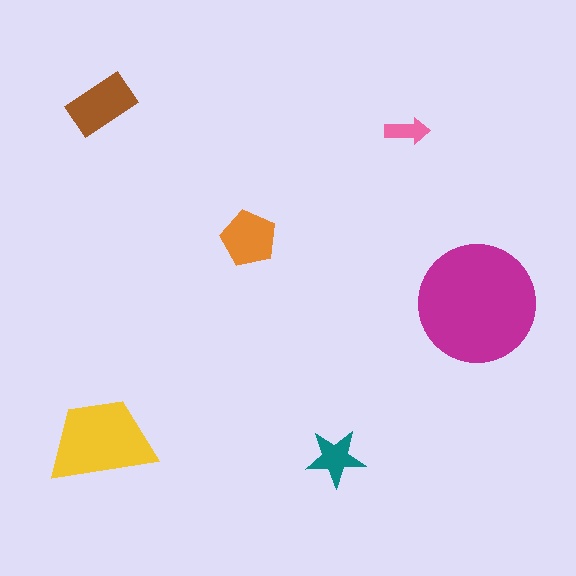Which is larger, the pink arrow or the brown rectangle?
The brown rectangle.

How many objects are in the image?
There are 6 objects in the image.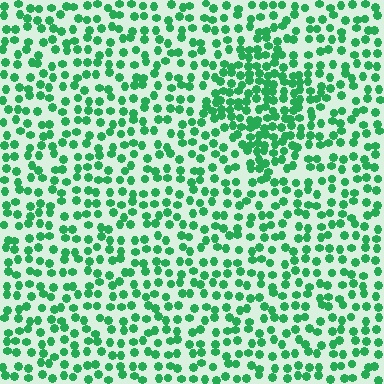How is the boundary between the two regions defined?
The boundary is defined by a change in element density (approximately 1.8x ratio). All elements are the same color, size, and shape.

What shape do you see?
I see a diamond.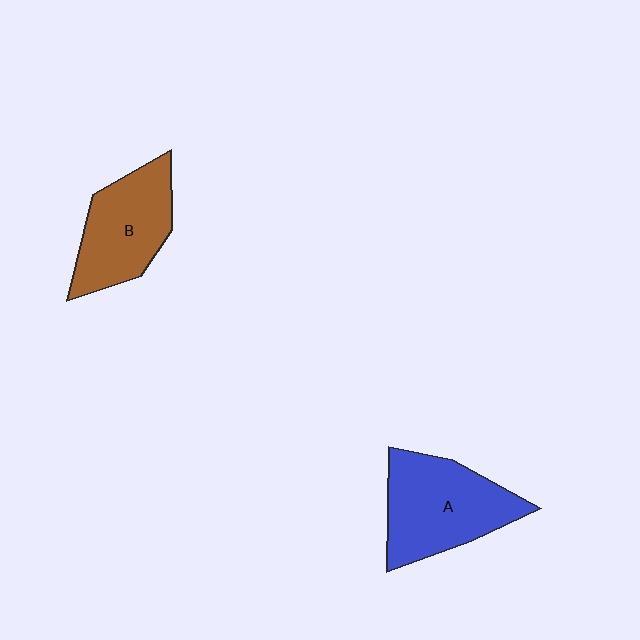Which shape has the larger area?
Shape A (blue).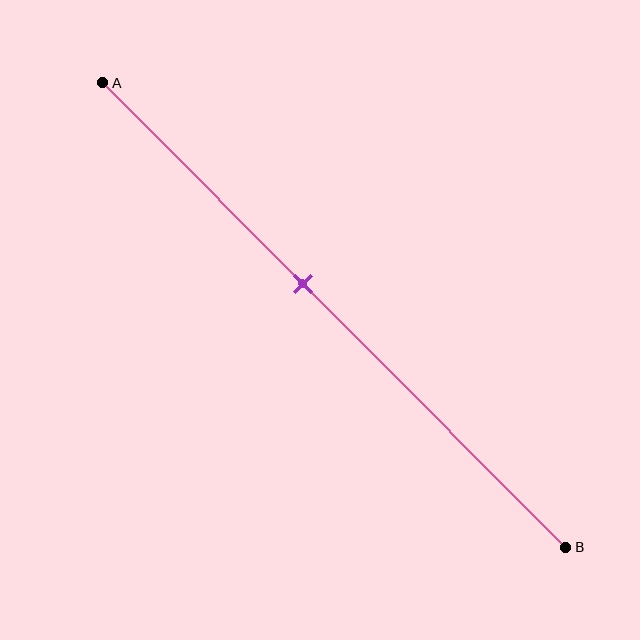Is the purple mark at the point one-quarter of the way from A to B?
No, the mark is at about 45% from A, not at the 25% one-quarter point.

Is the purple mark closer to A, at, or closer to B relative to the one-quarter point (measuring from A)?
The purple mark is closer to point B than the one-quarter point of segment AB.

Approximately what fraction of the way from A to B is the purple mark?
The purple mark is approximately 45% of the way from A to B.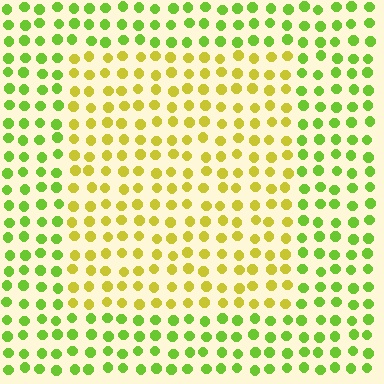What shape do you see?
I see a rectangle.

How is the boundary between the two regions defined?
The boundary is defined purely by a slight shift in hue (about 38 degrees). Spacing, size, and orientation are identical on both sides.